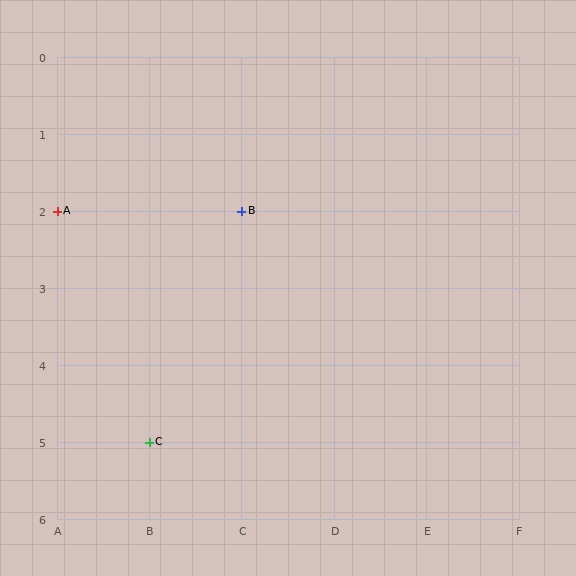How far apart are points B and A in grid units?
Points B and A are 2 columns apart.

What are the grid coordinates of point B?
Point B is at grid coordinates (C, 2).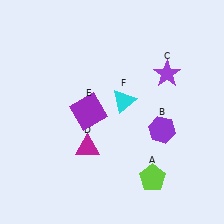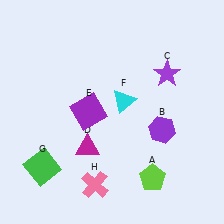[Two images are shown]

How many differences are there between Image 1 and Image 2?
There are 2 differences between the two images.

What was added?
A green square (G), a pink cross (H) were added in Image 2.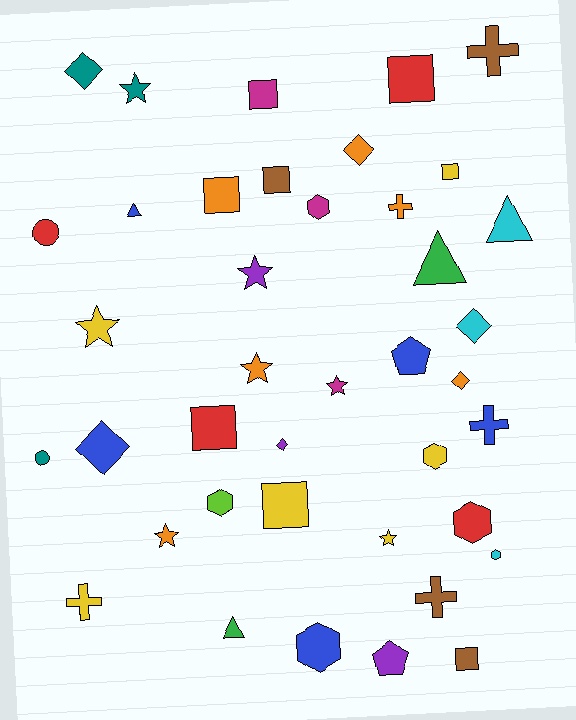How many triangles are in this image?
There are 4 triangles.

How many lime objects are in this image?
There is 1 lime object.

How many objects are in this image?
There are 40 objects.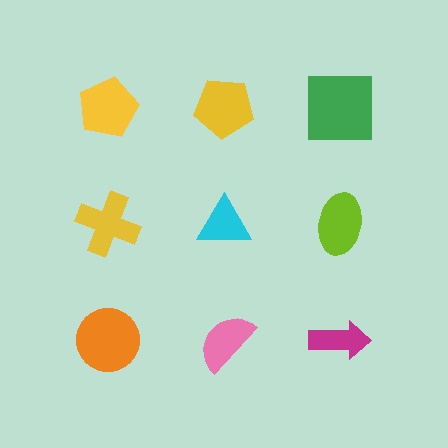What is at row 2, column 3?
A lime ellipse.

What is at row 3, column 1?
An orange circle.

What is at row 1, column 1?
A yellow pentagon.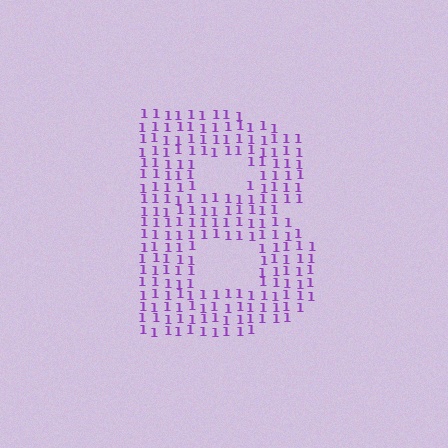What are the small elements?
The small elements are digit 1's.